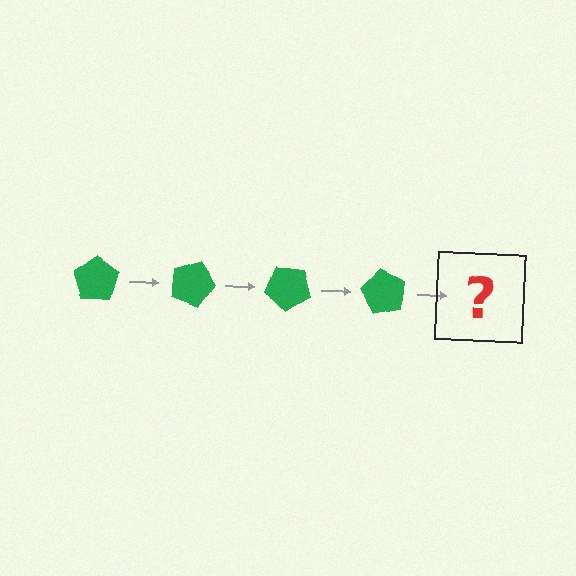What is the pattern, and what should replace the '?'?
The pattern is that the pentagon rotates 20 degrees each step. The '?' should be a green pentagon rotated 80 degrees.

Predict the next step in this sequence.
The next step is a green pentagon rotated 80 degrees.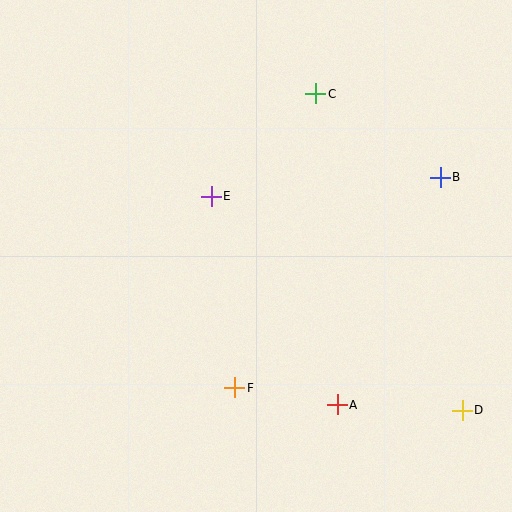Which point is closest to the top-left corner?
Point E is closest to the top-left corner.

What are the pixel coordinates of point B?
Point B is at (440, 177).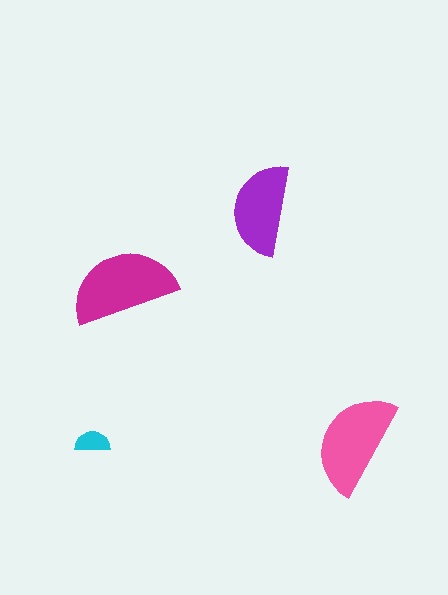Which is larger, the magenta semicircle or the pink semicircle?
The magenta one.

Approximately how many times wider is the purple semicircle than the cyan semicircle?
About 2.5 times wider.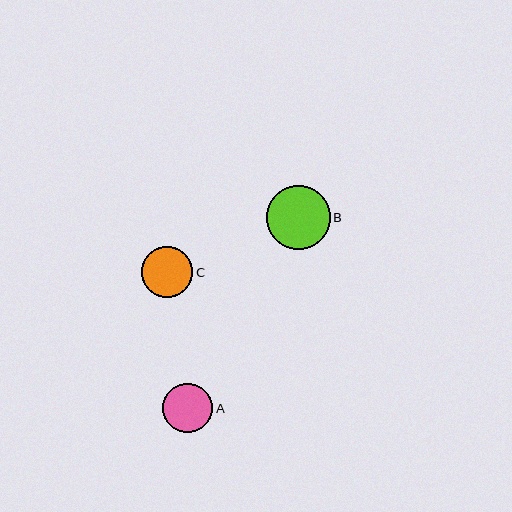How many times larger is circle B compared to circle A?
Circle B is approximately 1.3 times the size of circle A.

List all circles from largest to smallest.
From largest to smallest: B, C, A.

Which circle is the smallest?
Circle A is the smallest with a size of approximately 50 pixels.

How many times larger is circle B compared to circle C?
Circle B is approximately 1.2 times the size of circle C.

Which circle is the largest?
Circle B is the largest with a size of approximately 63 pixels.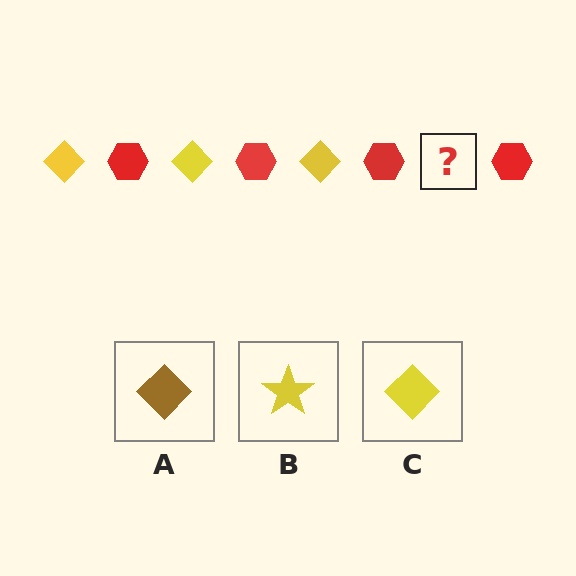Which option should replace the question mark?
Option C.